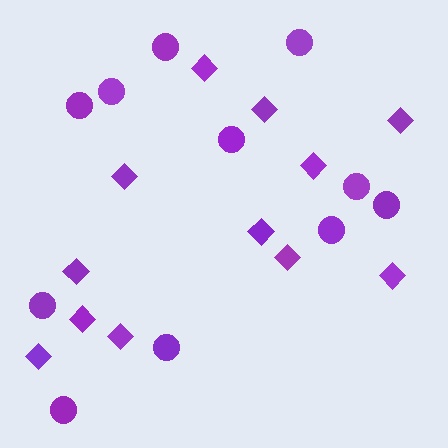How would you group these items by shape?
There are 2 groups: one group of diamonds (12) and one group of circles (11).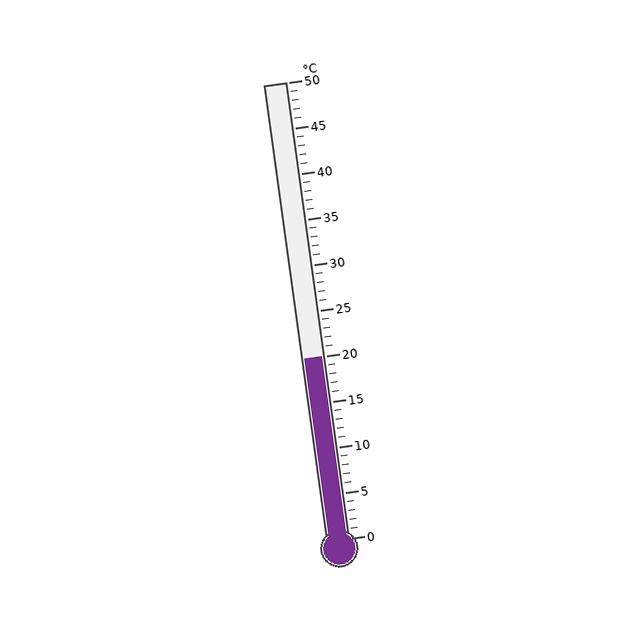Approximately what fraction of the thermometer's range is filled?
The thermometer is filled to approximately 40% of its range.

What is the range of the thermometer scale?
The thermometer scale ranges from 0°C to 50°C.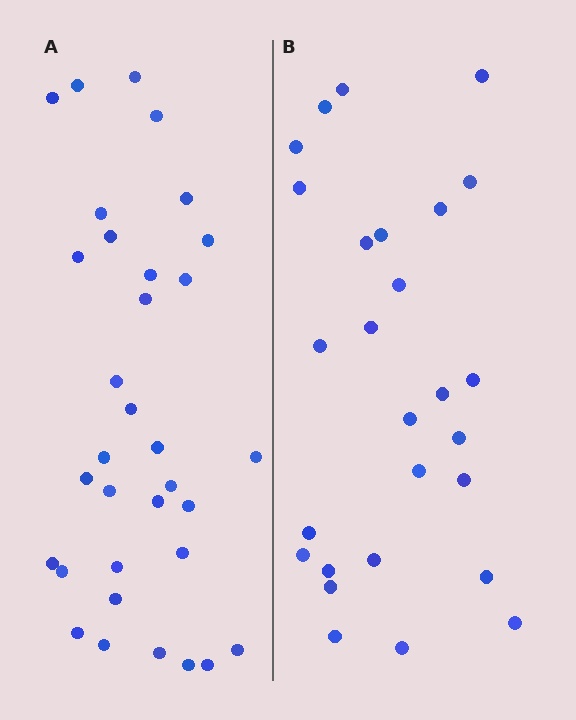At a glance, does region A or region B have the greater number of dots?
Region A (the left region) has more dots.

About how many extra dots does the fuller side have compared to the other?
Region A has about 6 more dots than region B.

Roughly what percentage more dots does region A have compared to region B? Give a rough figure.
About 20% more.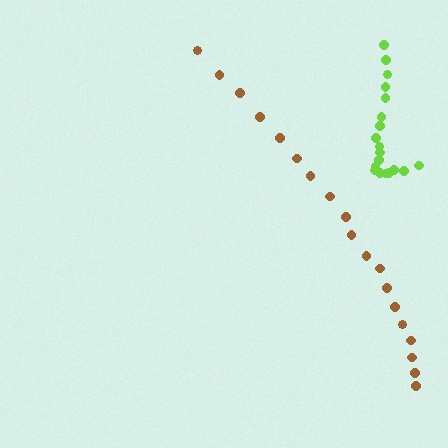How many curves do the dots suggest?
There are 2 distinct paths.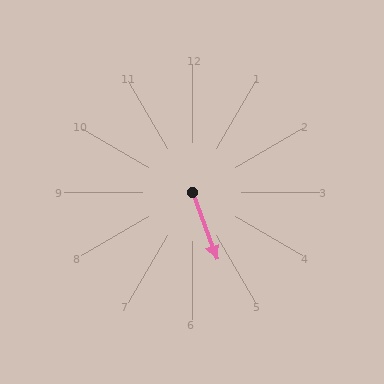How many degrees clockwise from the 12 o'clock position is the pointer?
Approximately 160 degrees.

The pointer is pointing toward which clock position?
Roughly 5 o'clock.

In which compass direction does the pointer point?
South.